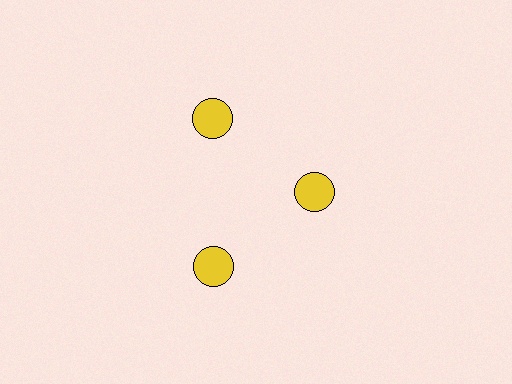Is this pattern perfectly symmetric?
No. The 3 yellow circles are arranged in a ring, but one element near the 3 o'clock position is pulled inward toward the center, breaking the 3-fold rotational symmetry.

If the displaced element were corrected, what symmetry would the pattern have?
It would have 3-fold rotational symmetry — the pattern would map onto itself every 120 degrees.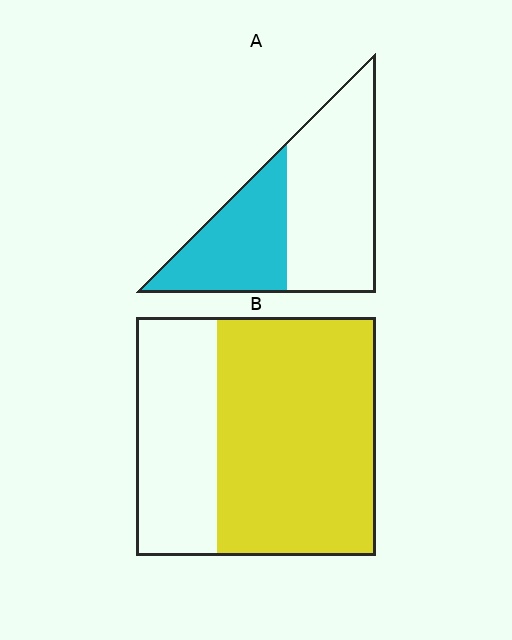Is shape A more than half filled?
No.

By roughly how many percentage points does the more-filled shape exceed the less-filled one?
By roughly 25 percentage points (B over A).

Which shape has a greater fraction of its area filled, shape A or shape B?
Shape B.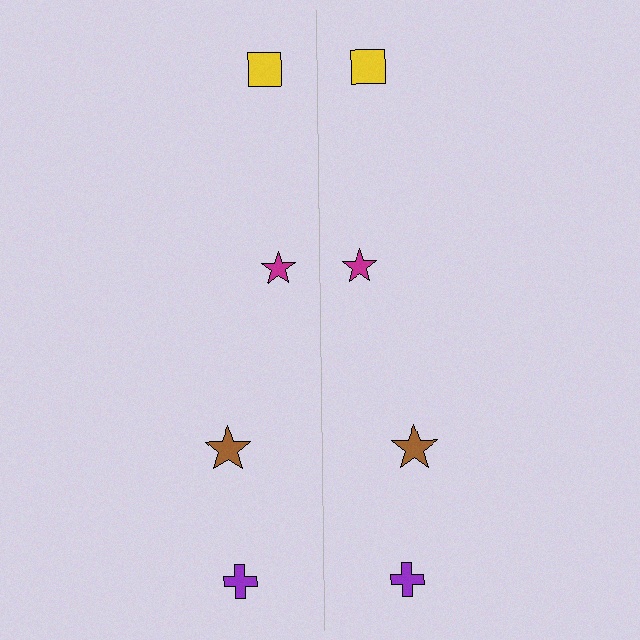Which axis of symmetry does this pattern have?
The pattern has a vertical axis of symmetry running through the center of the image.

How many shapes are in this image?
There are 8 shapes in this image.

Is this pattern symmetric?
Yes, this pattern has bilateral (reflection) symmetry.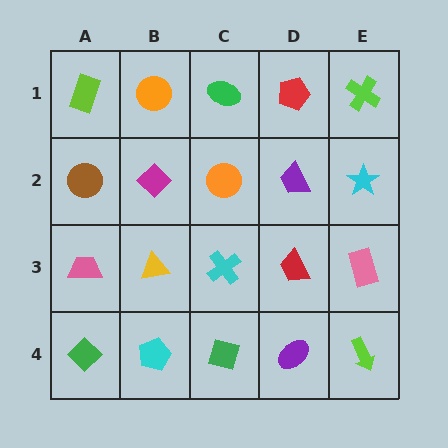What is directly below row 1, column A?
A brown circle.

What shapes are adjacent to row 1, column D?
A purple trapezoid (row 2, column D), a green ellipse (row 1, column C), a lime cross (row 1, column E).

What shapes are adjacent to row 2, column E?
A lime cross (row 1, column E), a pink rectangle (row 3, column E), a purple trapezoid (row 2, column D).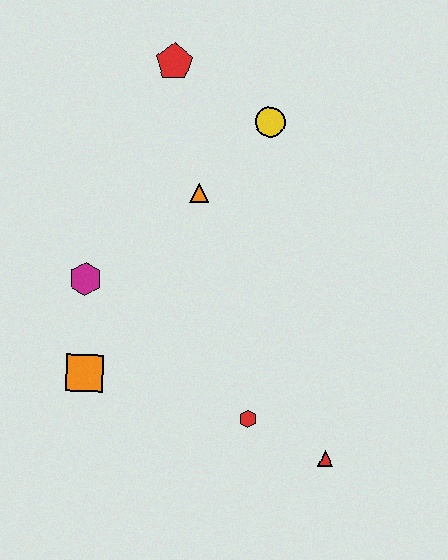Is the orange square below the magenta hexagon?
Yes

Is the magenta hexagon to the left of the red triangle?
Yes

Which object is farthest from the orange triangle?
The red triangle is farthest from the orange triangle.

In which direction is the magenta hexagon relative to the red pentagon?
The magenta hexagon is below the red pentagon.